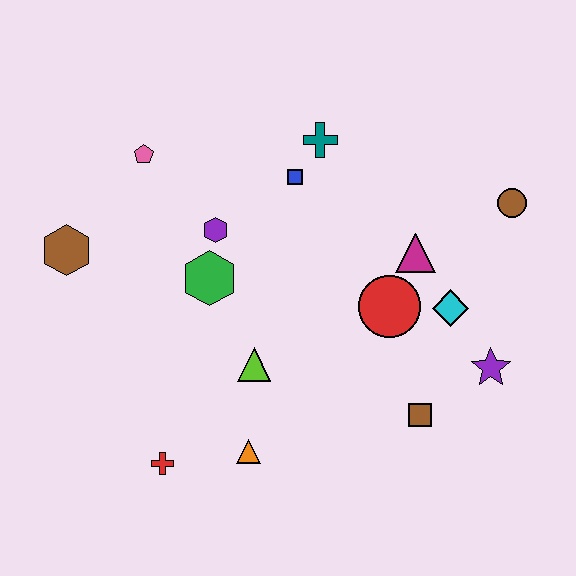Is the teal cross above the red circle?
Yes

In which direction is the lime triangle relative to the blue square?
The lime triangle is below the blue square.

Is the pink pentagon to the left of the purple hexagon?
Yes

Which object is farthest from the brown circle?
The brown hexagon is farthest from the brown circle.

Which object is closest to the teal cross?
The blue square is closest to the teal cross.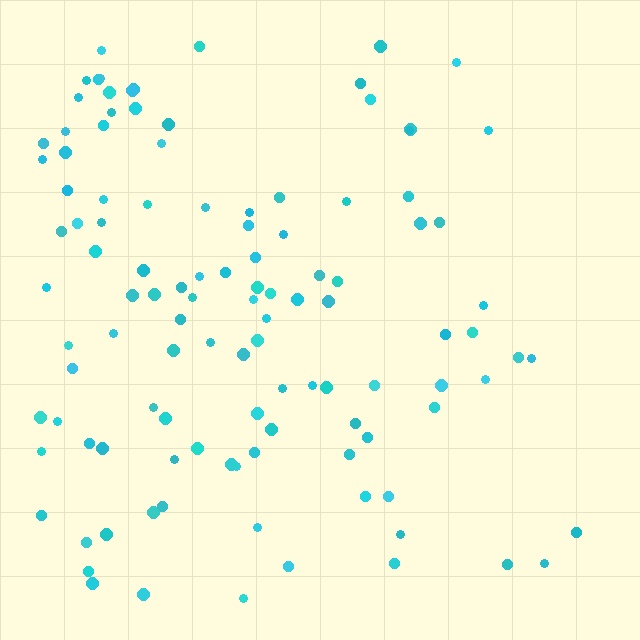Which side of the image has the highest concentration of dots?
The left.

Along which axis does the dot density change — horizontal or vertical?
Horizontal.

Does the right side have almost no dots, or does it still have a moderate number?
Still a moderate number, just noticeably fewer than the left.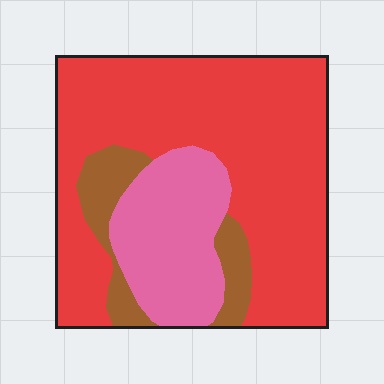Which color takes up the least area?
Brown, at roughly 10%.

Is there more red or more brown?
Red.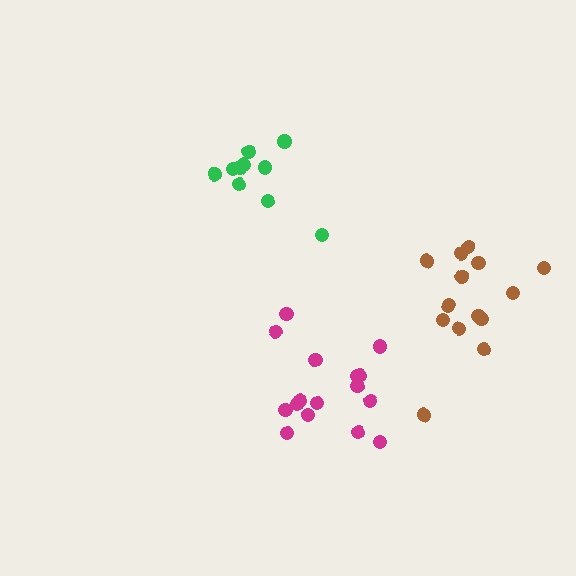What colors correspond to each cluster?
The clusters are colored: green, magenta, brown.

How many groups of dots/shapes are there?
There are 3 groups.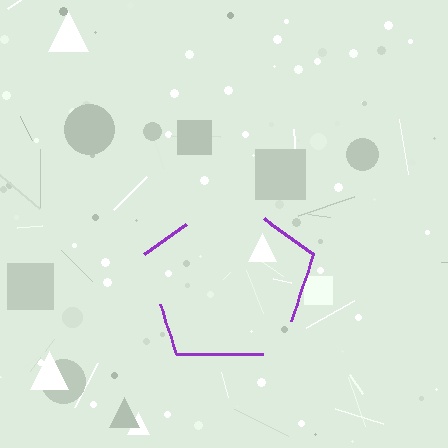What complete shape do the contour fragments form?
The contour fragments form a pentagon.